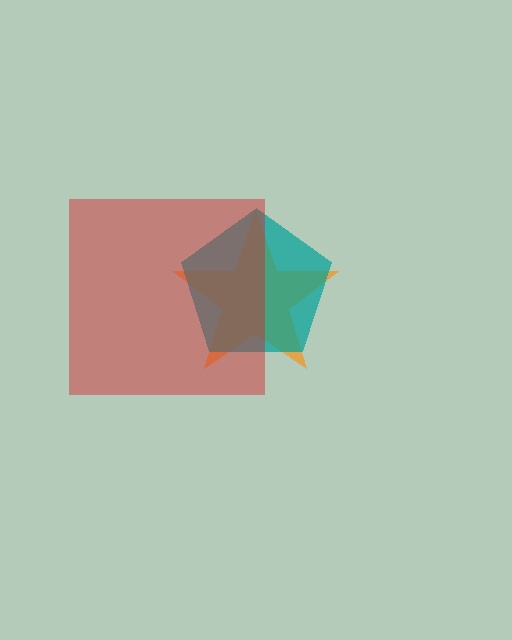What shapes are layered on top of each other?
The layered shapes are: an orange star, a teal pentagon, a red square.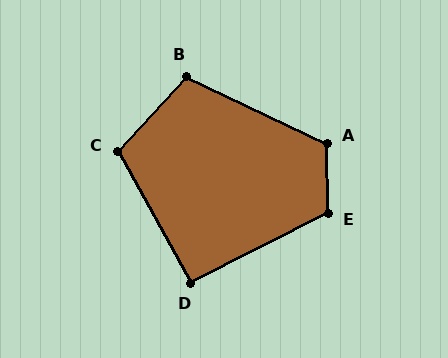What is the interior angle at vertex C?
Approximately 109 degrees (obtuse).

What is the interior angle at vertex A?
Approximately 116 degrees (obtuse).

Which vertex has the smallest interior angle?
D, at approximately 92 degrees.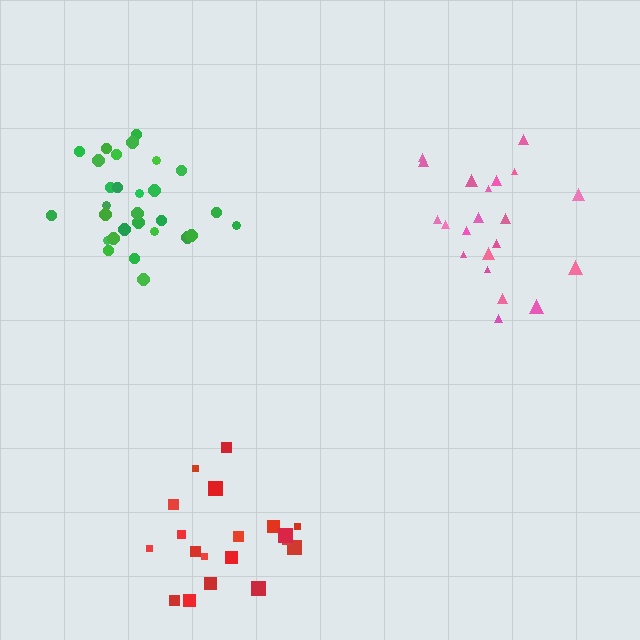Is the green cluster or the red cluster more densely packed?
Green.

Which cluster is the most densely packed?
Green.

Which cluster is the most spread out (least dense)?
Pink.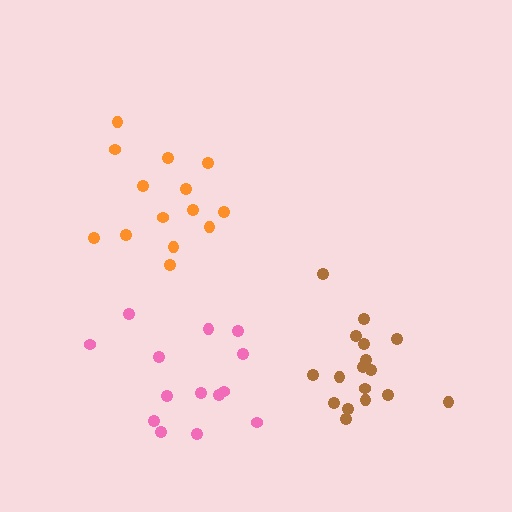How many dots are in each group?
Group 1: 17 dots, Group 2: 14 dots, Group 3: 14 dots (45 total).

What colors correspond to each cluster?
The clusters are colored: brown, orange, pink.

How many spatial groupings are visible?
There are 3 spatial groupings.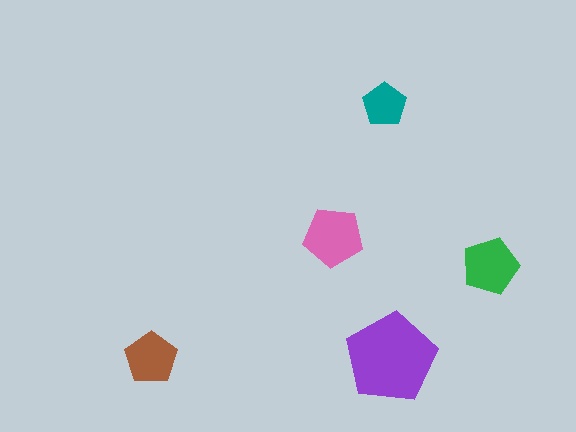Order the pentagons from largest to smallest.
the purple one, the pink one, the green one, the brown one, the teal one.